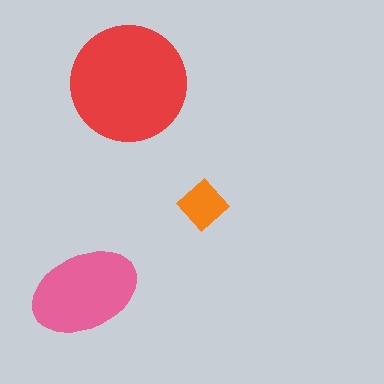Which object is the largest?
The red circle.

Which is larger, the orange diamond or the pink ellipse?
The pink ellipse.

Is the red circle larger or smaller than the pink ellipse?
Larger.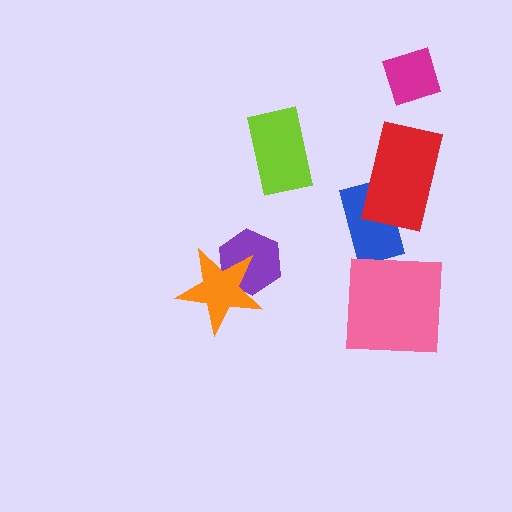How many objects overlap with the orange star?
1 object overlaps with the orange star.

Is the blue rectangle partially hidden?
Yes, it is partially covered by another shape.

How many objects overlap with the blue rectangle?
1 object overlaps with the blue rectangle.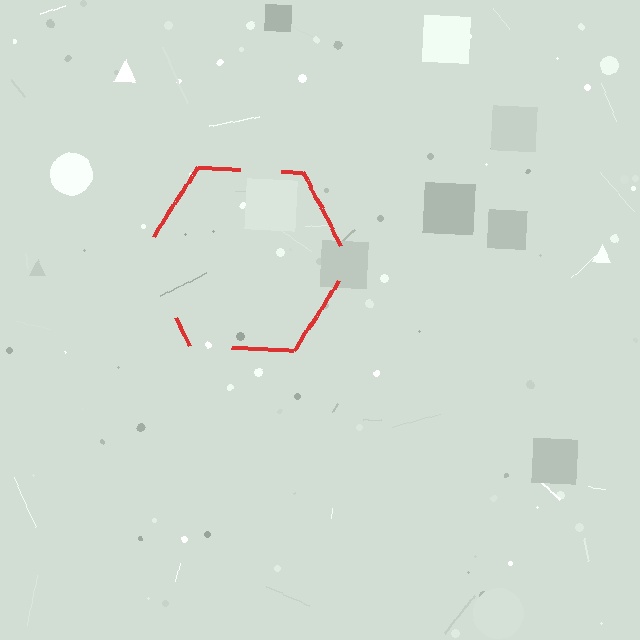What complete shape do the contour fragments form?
The contour fragments form a hexagon.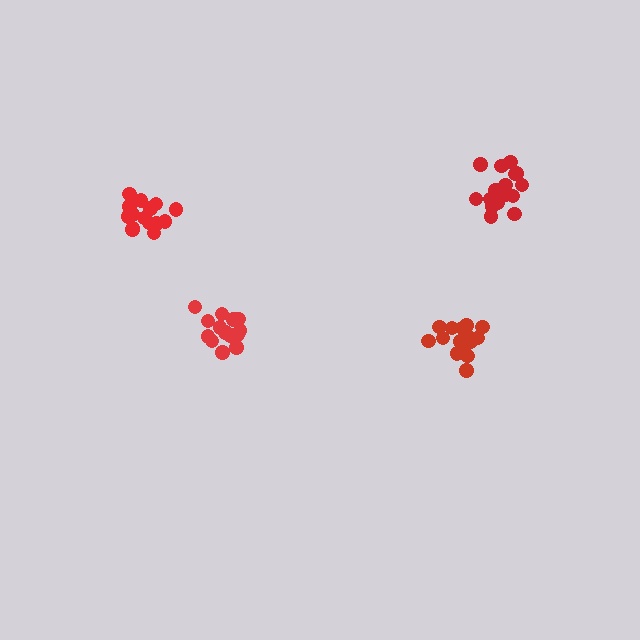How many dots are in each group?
Group 1: 15 dots, Group 2: 20 dots, Group 3: 17 dots, Group 4: 15 dots (67 total).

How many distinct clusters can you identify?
There are 4 distinct clusters.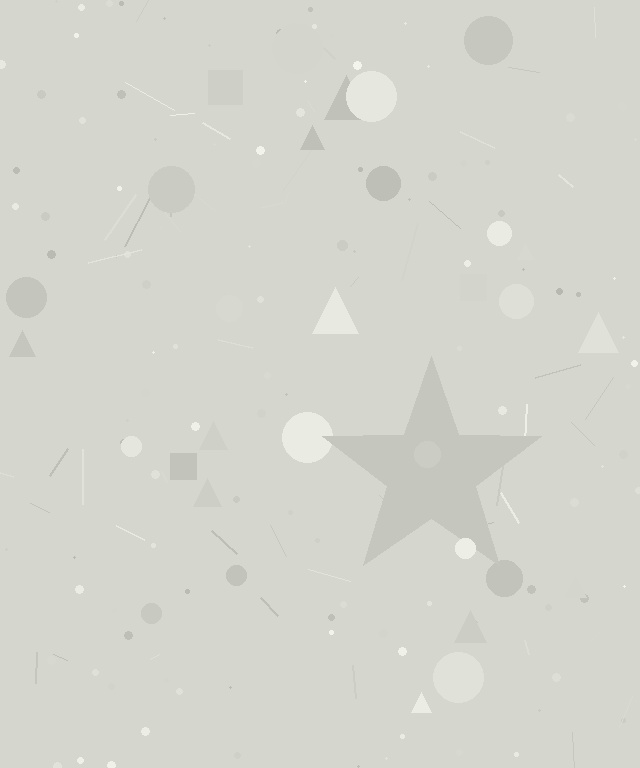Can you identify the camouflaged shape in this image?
The camouflaged shape is a star.